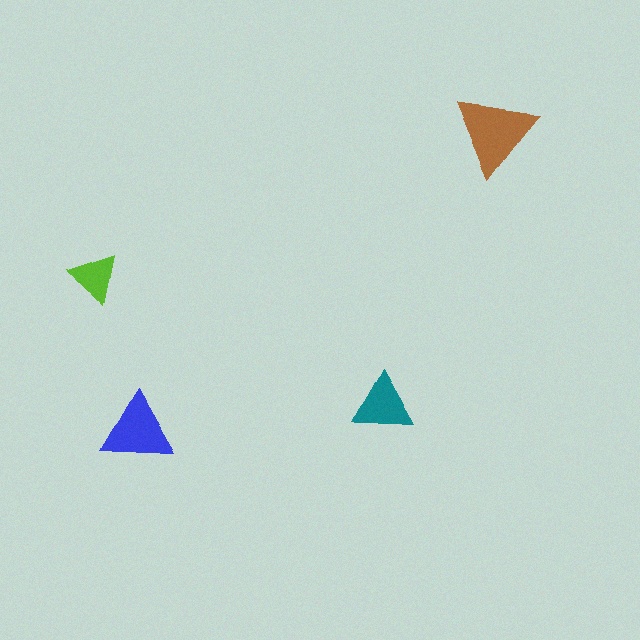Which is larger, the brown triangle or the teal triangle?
The brown one.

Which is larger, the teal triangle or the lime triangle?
The teal one.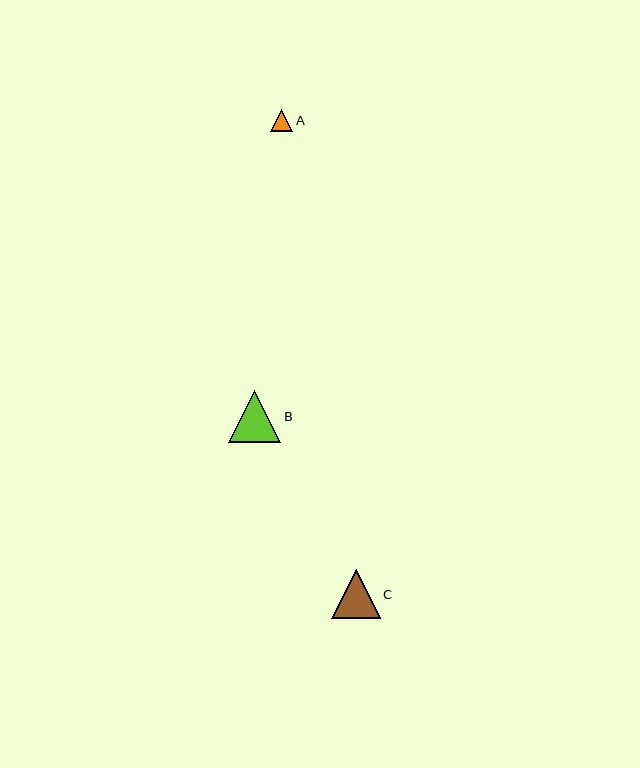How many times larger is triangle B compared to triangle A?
Triangle B is approximately 2.4 times the size of triangle A.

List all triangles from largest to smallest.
From largest to smallest: B, C, A.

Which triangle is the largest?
Triangle B is the largest with a size of approximately 53 pixels.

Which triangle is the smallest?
Triangle A is the smallest with a size of approximately 22 pixels.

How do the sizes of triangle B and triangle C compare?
Triangle B and triangle C are approximately the same size.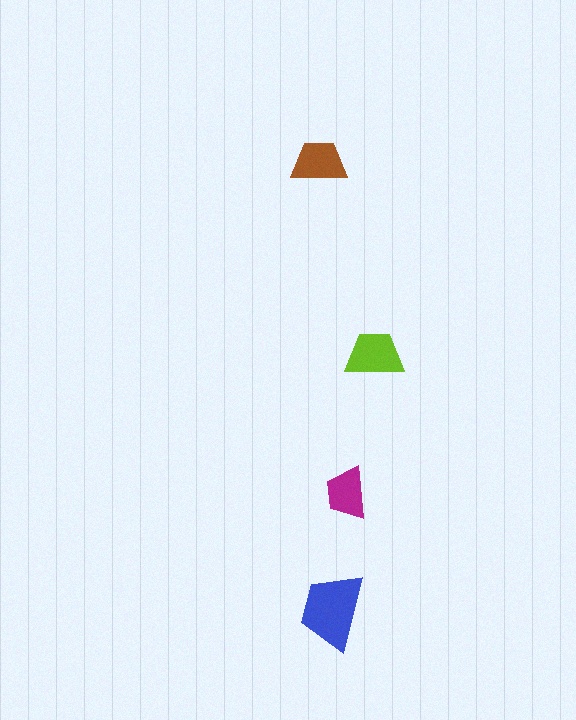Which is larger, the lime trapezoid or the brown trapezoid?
The lime one.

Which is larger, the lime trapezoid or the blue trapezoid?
The blue one.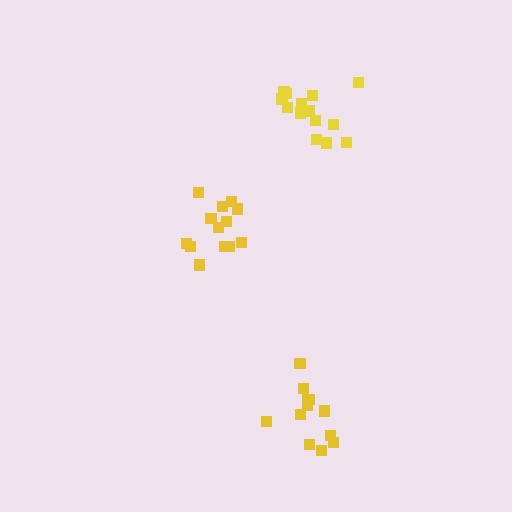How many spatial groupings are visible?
There are 3 spatial groupings.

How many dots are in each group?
Group 1: 13 dots, Group 2: 12 dots, Group 3: 15 dots (40 total).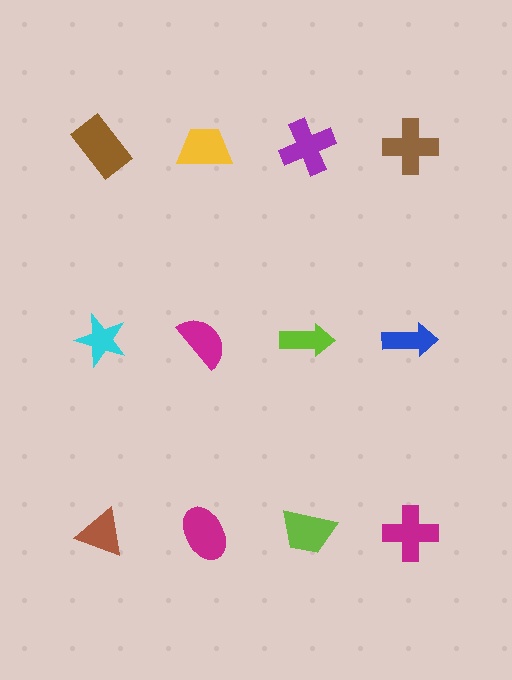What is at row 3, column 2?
A magenta ellipse.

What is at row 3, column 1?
A brown triangle.